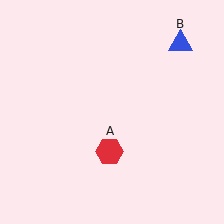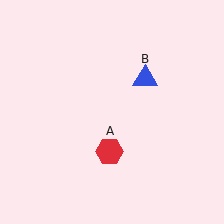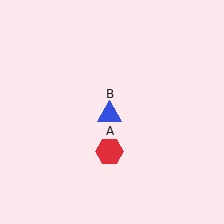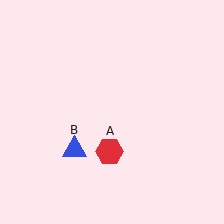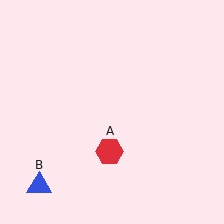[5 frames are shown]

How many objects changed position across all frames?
1 object changed position: blue triangle (object B).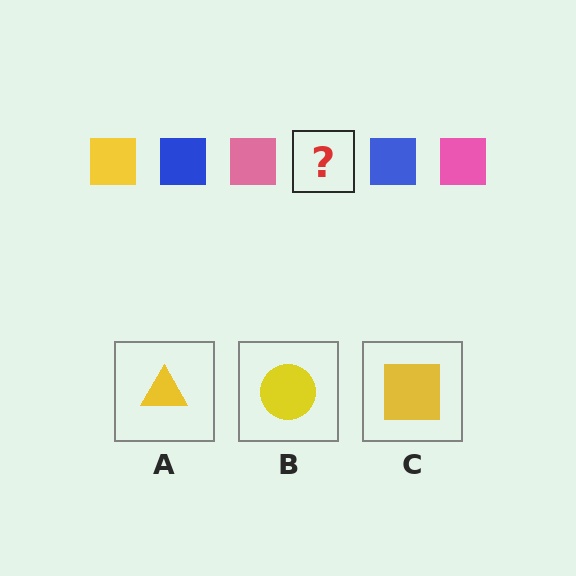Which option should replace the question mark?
Option C.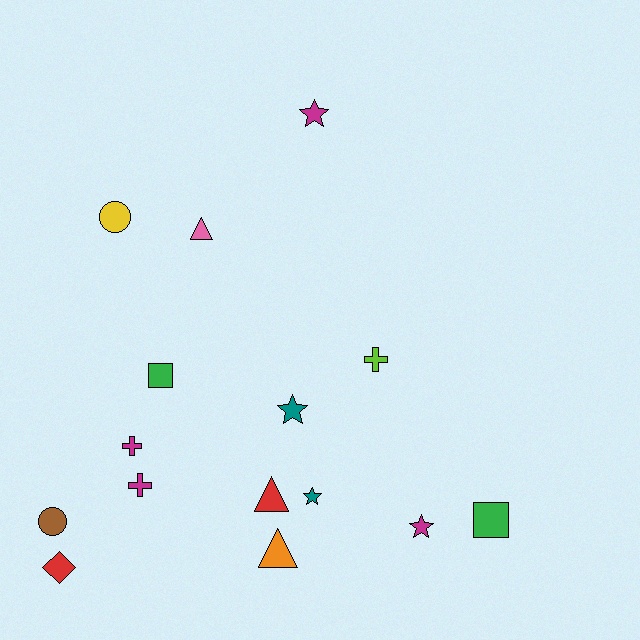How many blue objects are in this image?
There are no blue objects.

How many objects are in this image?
There are 15 objects.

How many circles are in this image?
There are 2 circles.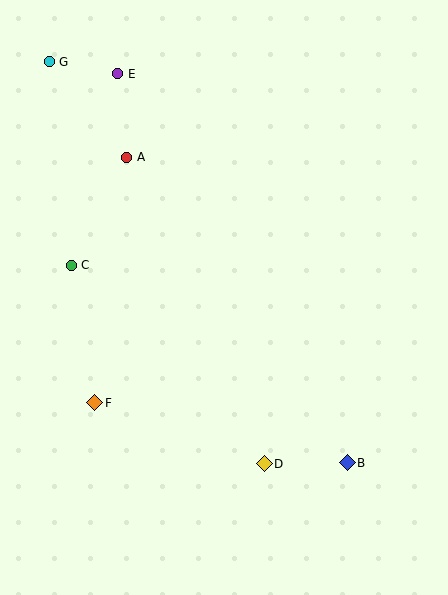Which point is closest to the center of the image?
Point C at (71, 265) is closest to the center.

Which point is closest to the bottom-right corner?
Point B is closest to the bottom-right corner.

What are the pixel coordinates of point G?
Point G is at (49, 62).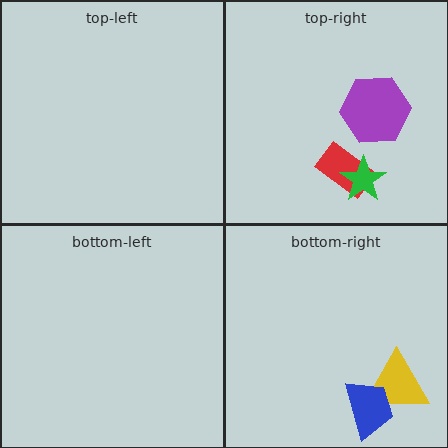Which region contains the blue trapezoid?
The bottom-right region.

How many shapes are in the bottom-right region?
2.